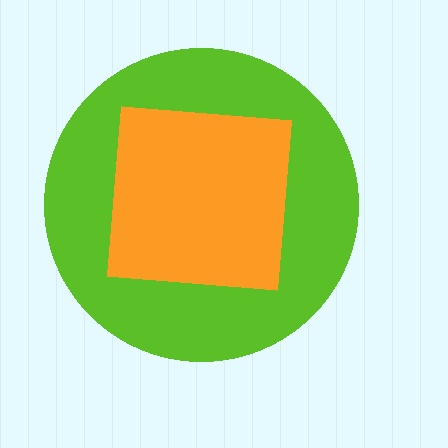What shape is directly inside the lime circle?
The orange square.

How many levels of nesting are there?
2.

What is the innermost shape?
The orange square.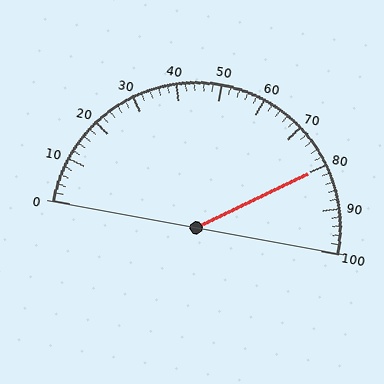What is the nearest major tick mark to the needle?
The nearest major tick mark is 80.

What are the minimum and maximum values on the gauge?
The gauge ranges from 0 to 100.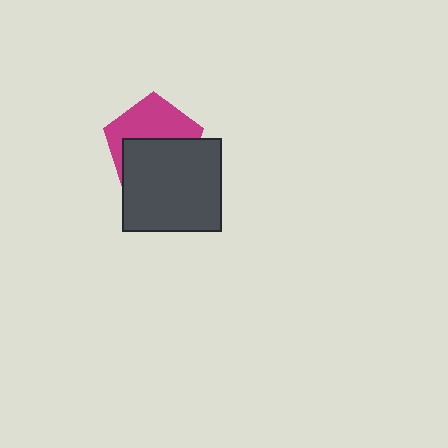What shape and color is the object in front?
The object in front is a dark gray rectangle.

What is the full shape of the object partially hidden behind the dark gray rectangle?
The partially hidden object is a magenta pentagon.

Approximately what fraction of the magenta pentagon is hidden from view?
Roughly 53% of the magenta pentagon is hidden behind the dark gray rectangle.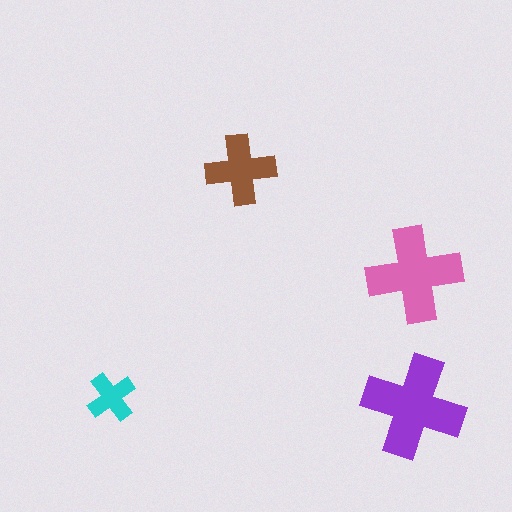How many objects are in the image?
There are 4 objects in the image.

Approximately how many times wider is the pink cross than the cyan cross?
About 2 times wider.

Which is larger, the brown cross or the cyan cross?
The brown one.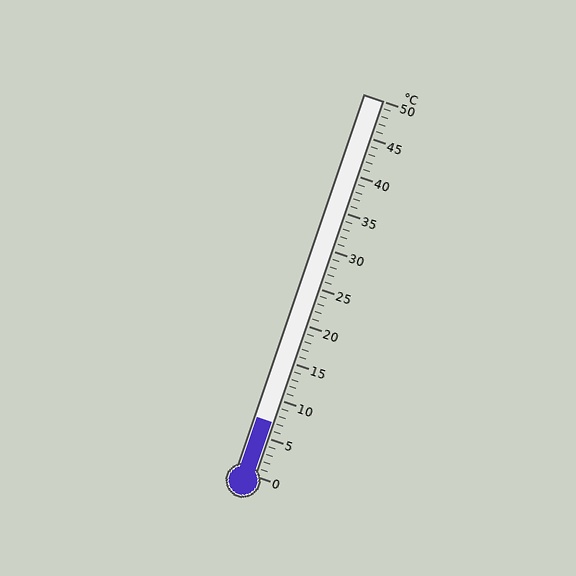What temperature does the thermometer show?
The thermometer shows approximately 7°C.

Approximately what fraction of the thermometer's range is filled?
The thermometer is filled to approximately 15% of its range.